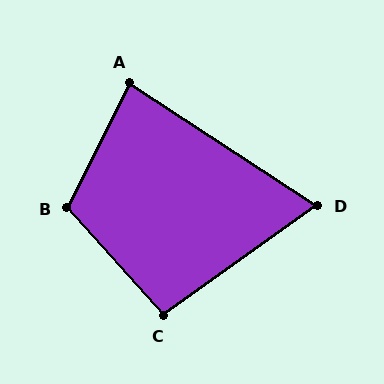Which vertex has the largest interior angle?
B, at approximately 111 degrees.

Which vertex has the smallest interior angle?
D, at approximately 69 degrees.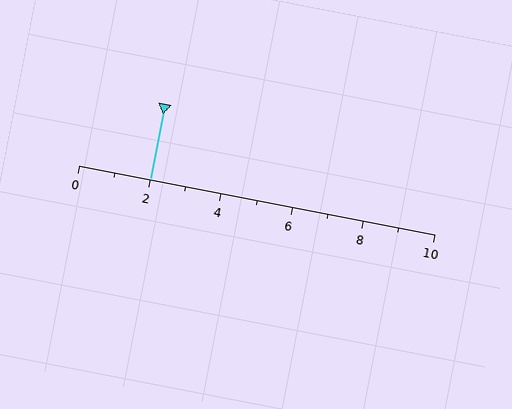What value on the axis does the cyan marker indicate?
The marker indicates approximately 2.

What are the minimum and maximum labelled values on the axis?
The axis runs from 0 to 10.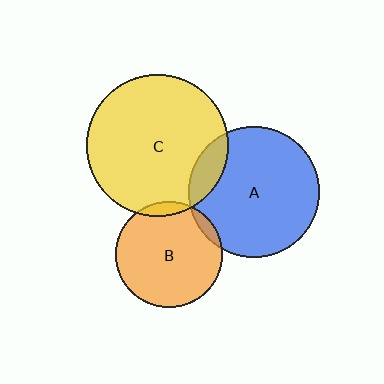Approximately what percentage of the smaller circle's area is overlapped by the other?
Approximately 5%.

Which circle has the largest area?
Circle C (yellow).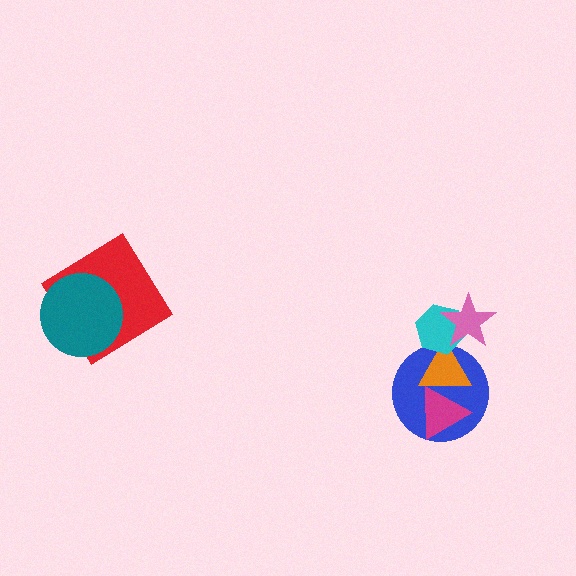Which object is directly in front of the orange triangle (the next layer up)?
The cyan hexagon is directly in front of the orange triangle.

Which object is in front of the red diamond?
The teal circle is in front of the red diamond.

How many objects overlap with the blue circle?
3 objects overlap with the blue circle.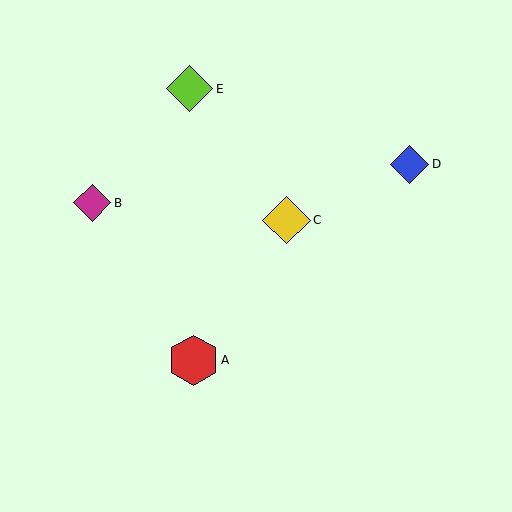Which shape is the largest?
The red hexagon (labeled A) is the largest.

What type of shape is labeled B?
Shape B is a magenta diamond.